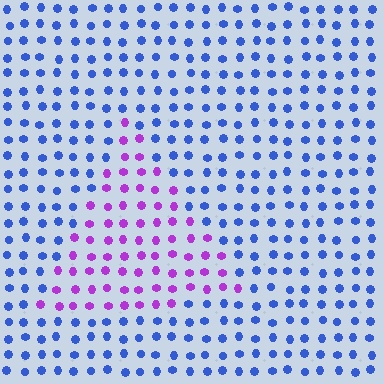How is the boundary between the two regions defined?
The boundary is defined purely by a slight shift in hue (about 63 degrees). Spacing, size, and orientation are identical on both sides.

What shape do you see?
I see a triangle.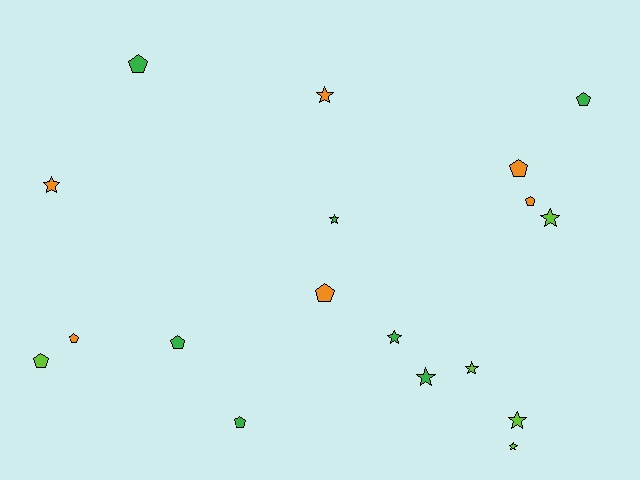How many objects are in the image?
There are 18 objects.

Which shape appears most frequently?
Star, with 9 objects.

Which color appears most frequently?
Green, with 7 objects.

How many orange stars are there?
There are 2 orange stars.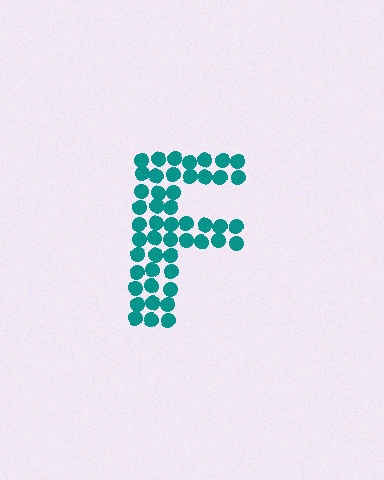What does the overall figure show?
The overall figure shows the letter F.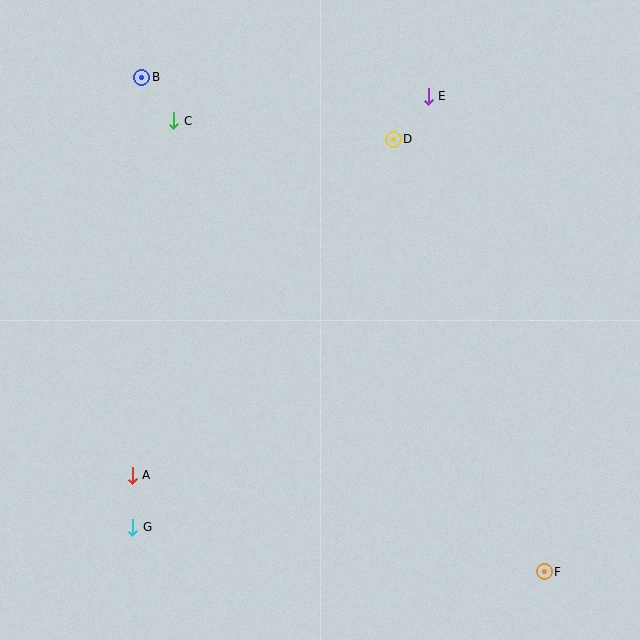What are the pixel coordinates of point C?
Point C is at (174, 121).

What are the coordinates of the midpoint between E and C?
The midpoint between E and C is at (301, 108).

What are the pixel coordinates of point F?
Point F is at (544, 572).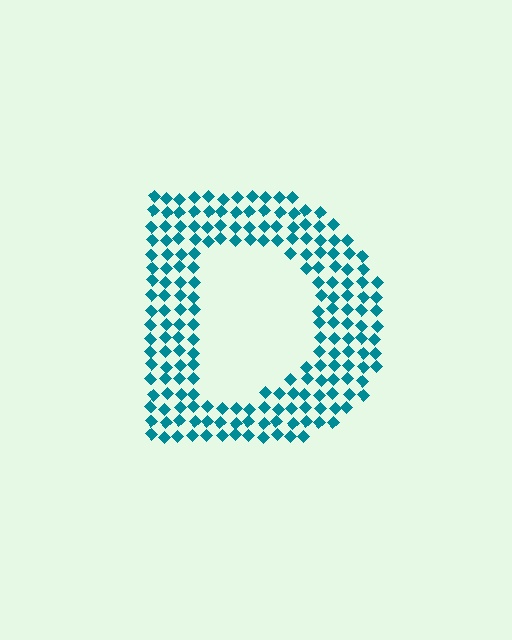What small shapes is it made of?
It is made of small diamonds.